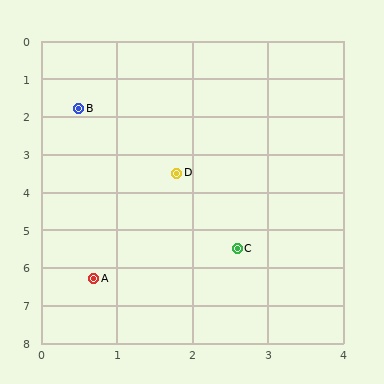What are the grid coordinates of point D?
Point D is at approximately (1.8, 3.5).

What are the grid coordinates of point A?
Point A is at approximately (0.7, 6.3).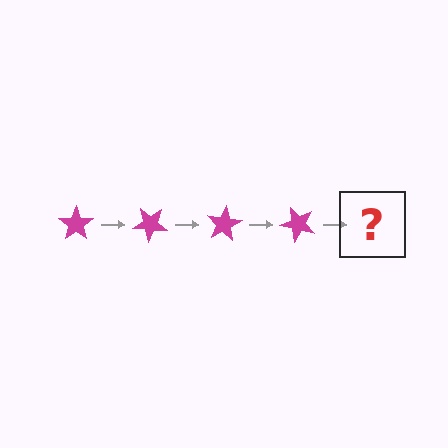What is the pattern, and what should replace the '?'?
The pattern is that the star rotates 40 degrees each step. The '?' should be a magenta star rotated 160 degrees.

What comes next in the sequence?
The next element should be a magenta star rotated 160 degrees.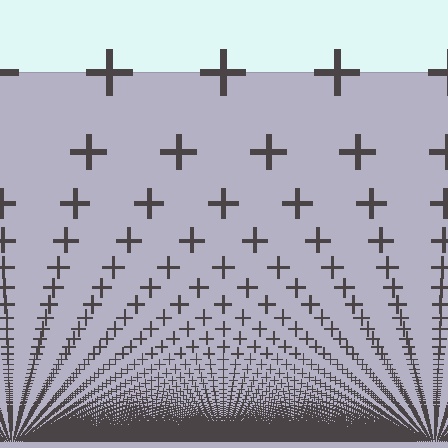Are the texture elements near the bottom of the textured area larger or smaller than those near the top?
Smaller. The gradient is inverted — elements near the bottom are smaller and denser.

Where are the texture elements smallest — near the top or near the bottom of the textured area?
Near the bottom.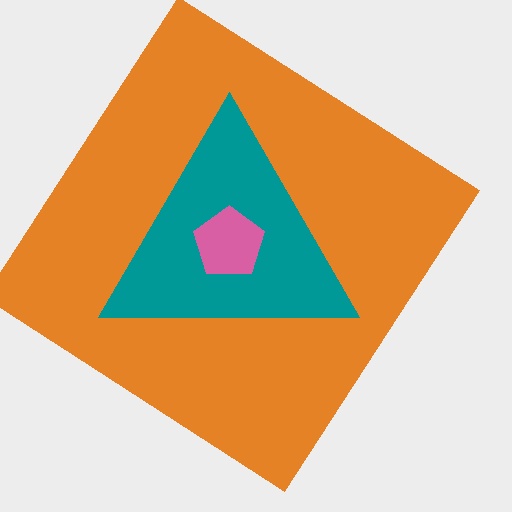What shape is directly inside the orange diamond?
The teal triangle.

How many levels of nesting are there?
3.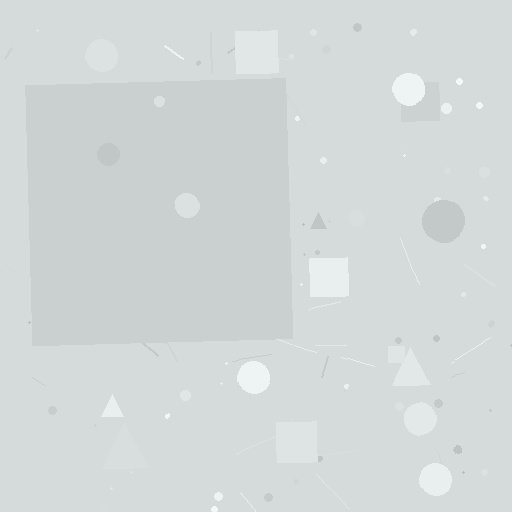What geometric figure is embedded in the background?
A square is embedded in the background.